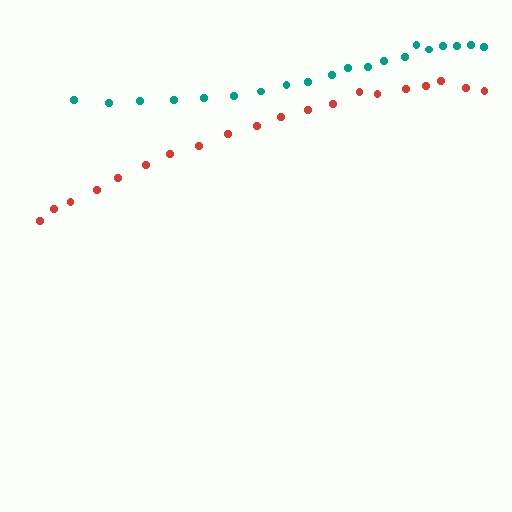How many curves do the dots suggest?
There are 2 distinct paths.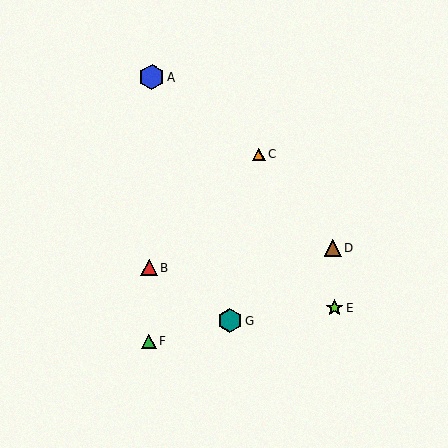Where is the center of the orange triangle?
The center of the orange triangle is at (259, 155).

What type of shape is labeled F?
Shape F is a green triangle.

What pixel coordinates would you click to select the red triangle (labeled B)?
Click at (149, 268) to select the red triangle B.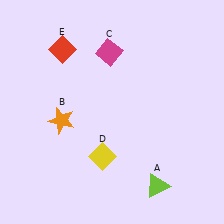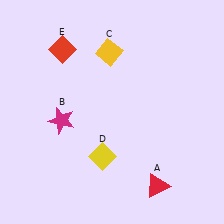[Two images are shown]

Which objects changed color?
A changed from lime to red. B changed from orange to magenta. C changed from magenta to yellow.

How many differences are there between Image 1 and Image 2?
There are 3 differences between the two images.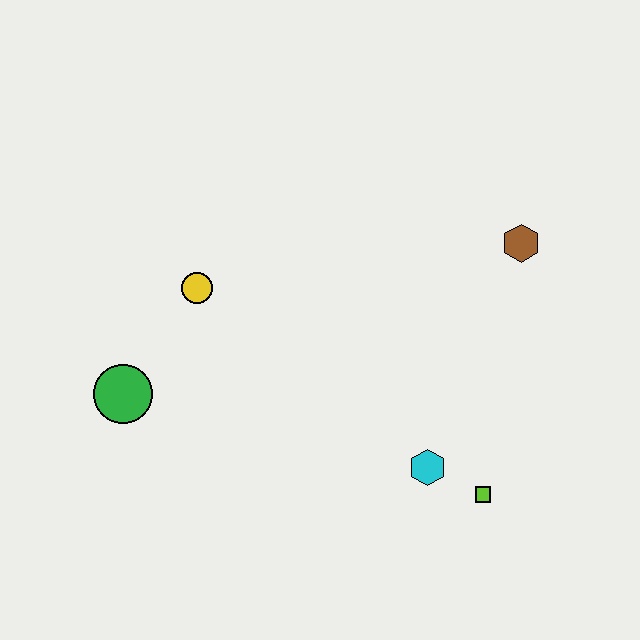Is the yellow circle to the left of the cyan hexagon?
Yes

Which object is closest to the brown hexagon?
The cyan hexagon is closest to the brown hexagon.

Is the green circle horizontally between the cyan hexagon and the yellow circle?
No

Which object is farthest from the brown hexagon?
The green circle is farthest from the brown hexagon.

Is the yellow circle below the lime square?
No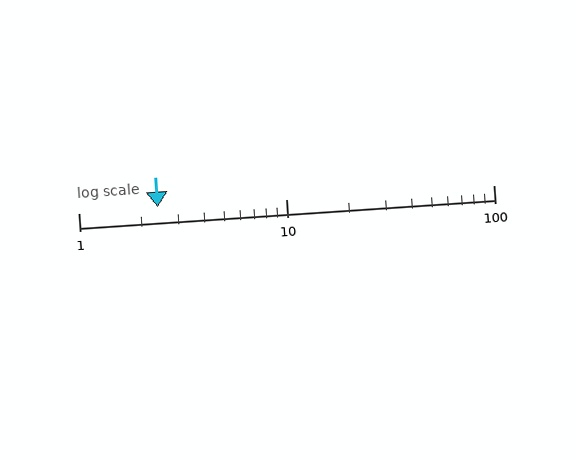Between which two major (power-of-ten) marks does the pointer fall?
The pointer is between 1 and 10.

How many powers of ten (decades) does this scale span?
The scale spans 2 decades, from 1 to 100.